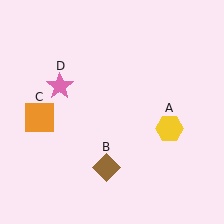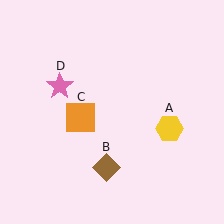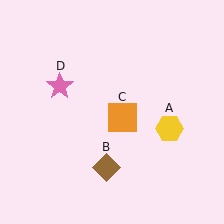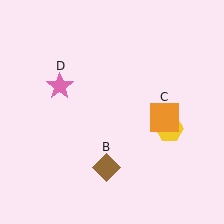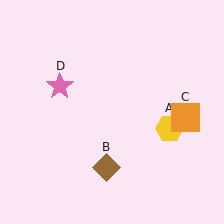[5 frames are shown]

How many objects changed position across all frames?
1 object changed position: orange square (object C).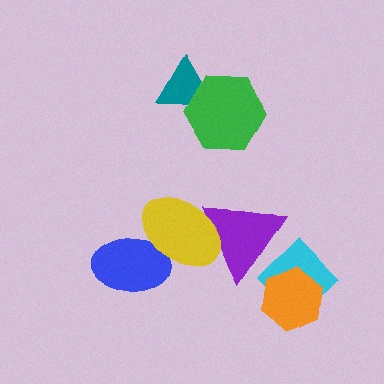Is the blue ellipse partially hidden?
Yes, it is partially covered by another shape.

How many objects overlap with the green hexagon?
1 object overlaps with the green hexagon.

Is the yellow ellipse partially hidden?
No, no other shape covers it.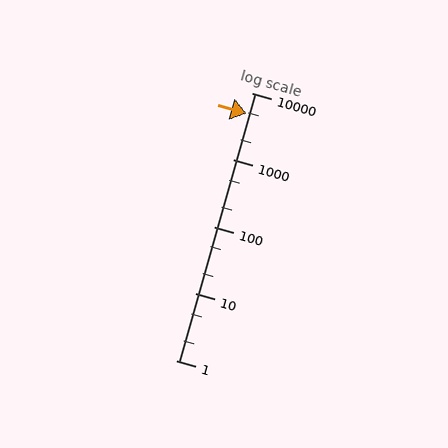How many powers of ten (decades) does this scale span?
The scale spans 4 decades, from 1 to 10000.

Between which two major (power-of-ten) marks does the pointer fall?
The pointer is between 1000 and 10000.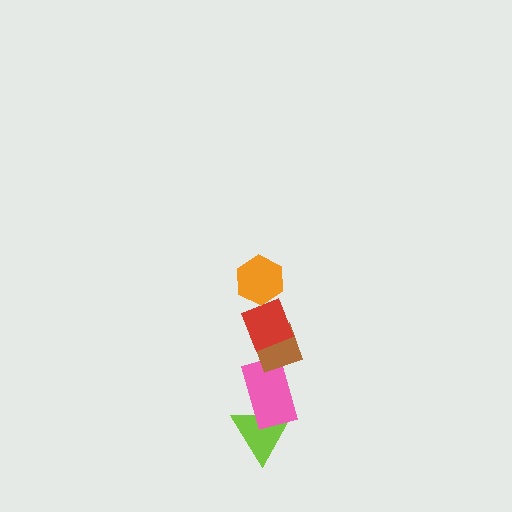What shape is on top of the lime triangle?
The pink rectangle is on top of the lime triangle.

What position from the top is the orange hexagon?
The orange hexagon is 1st from the top.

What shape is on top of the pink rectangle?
The brown diamond is on top of the pink rectangle.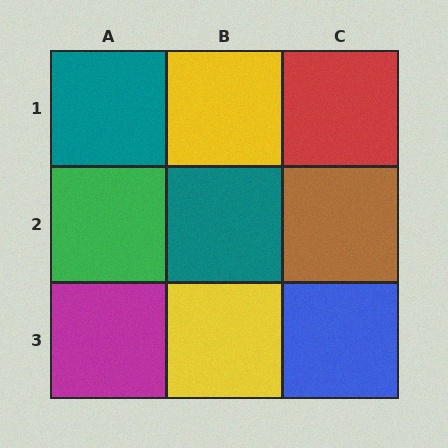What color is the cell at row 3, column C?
Blue.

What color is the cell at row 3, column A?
Magenta.